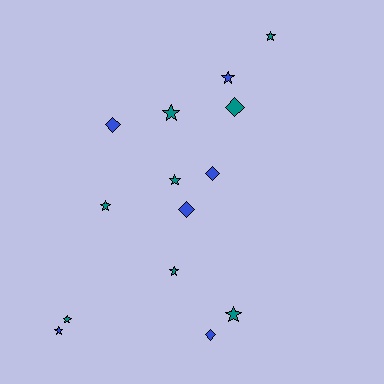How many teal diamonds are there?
There is 1 teal diamond.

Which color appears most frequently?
Teal, with 8 objects.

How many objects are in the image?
There are 14 objects.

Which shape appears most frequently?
Star, with 9 objects.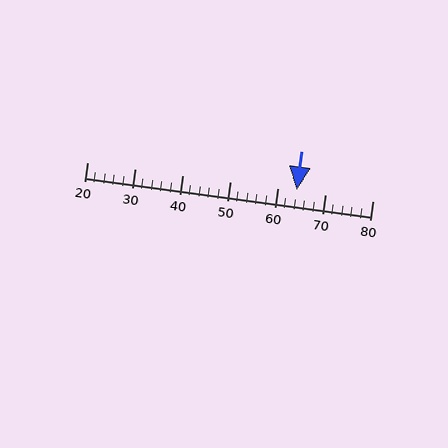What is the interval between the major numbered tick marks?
The major tick marks are spaced 10 units apart.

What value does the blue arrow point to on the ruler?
The blue arrow points to approximately 64.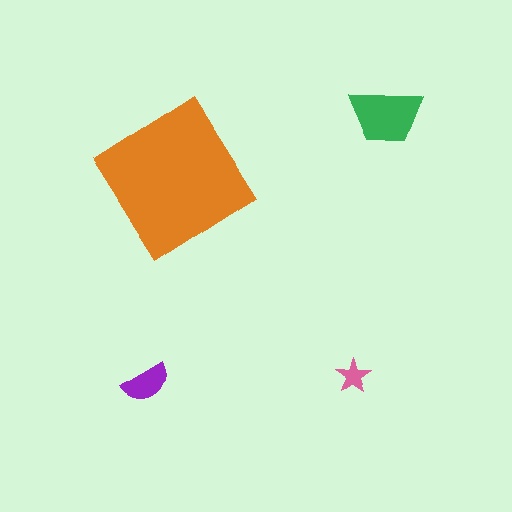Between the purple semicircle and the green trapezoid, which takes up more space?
The green trapezoid.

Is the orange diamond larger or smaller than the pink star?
Larger.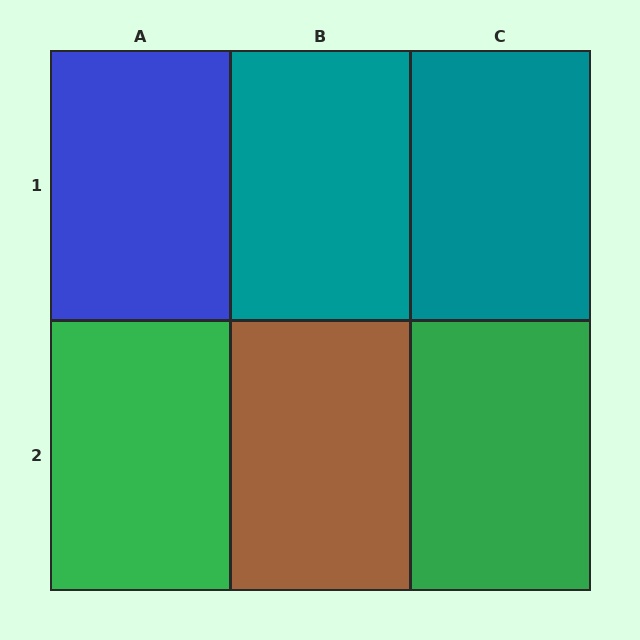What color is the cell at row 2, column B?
Brown.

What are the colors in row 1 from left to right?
Blue, teal, teal.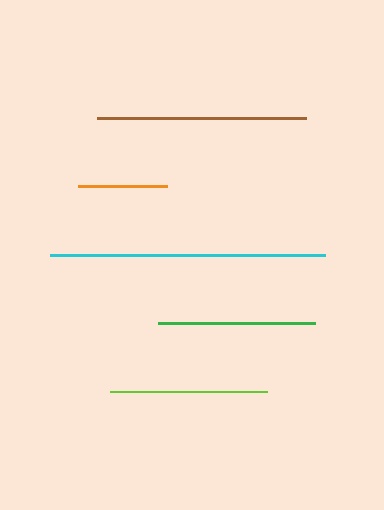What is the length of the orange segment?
The orange segment is approximately 88 pixels long.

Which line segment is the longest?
The cyan line is the longest at approximately 274 pixels.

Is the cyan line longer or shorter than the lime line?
The cyan line is longer than the lime line.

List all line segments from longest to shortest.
From longest to shortest: cyan, brown, green, lime, orange.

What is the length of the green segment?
The green segment is approximately 156 pixels long.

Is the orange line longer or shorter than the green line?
The green line is longer than the orange line.